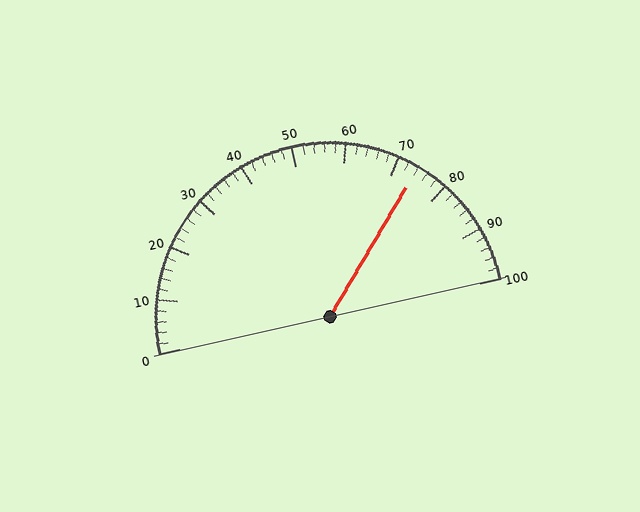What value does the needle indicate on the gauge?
The needle indicates approximately 74.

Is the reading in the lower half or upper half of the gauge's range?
The reading is in the upper half of the range (0 to 100).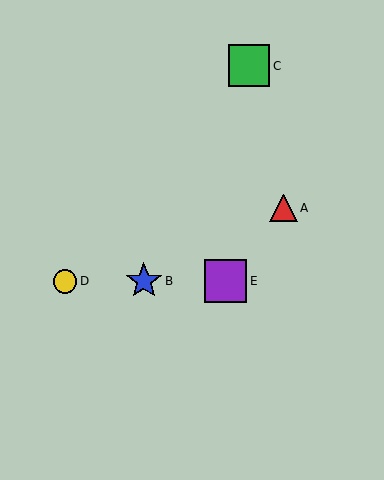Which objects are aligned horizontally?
Objects B, D, E are aligned horizontally.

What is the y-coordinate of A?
Object A is at y≈208.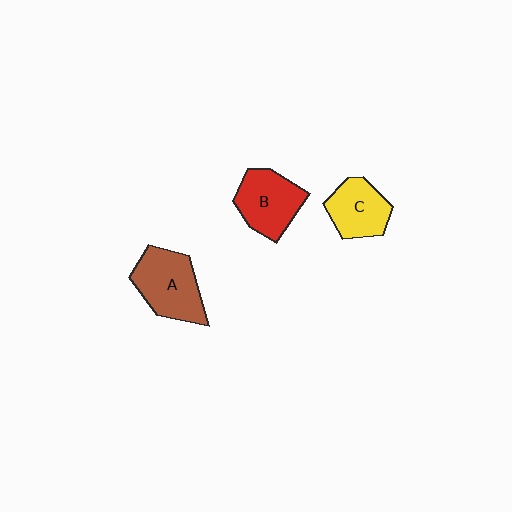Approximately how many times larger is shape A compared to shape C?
Approximately 1.3 times.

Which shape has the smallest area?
Shape C (yellow).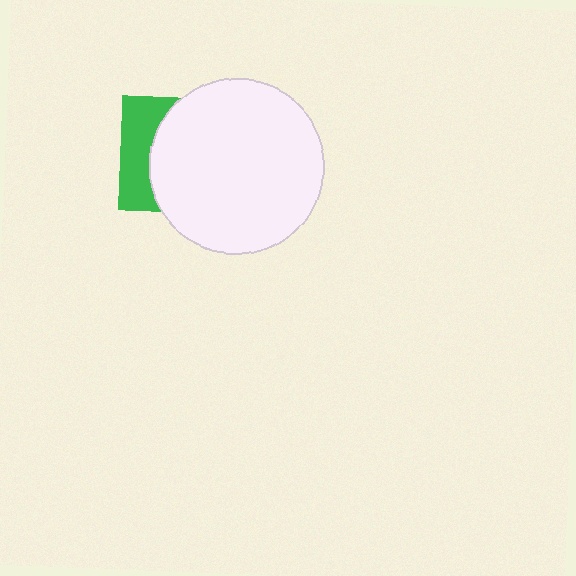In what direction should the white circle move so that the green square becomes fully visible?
The white circle should move right. That is the shortest direction to clear the overlap and leave the green square fully visible.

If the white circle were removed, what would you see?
You would see the complete green square.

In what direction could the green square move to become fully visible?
The green square could move left. That would shift it out from behind the white circle entirely.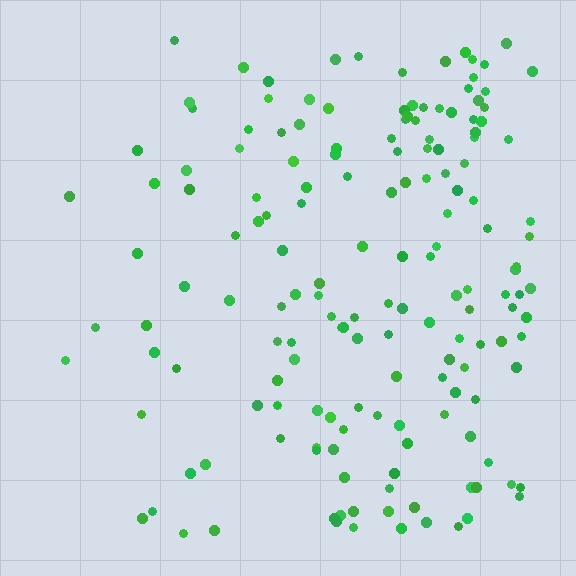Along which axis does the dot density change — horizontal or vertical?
Horizontal.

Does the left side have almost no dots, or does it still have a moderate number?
Still a moderate number, just noticeably fewer than the right.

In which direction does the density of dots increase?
From left to right, with the right side densest.